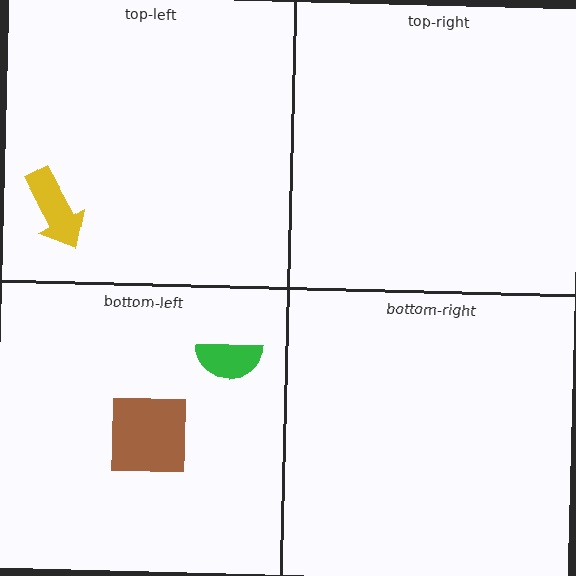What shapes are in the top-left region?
The yellow arrow.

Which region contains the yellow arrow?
The top-left region.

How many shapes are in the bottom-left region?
2.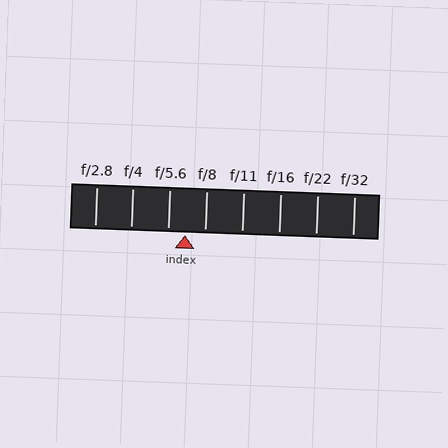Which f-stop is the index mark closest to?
The index mark is closest to f/5.6.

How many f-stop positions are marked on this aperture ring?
There are 8 f-stop positions marked.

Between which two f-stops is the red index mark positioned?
The index mark is between f/5.6 and f/8.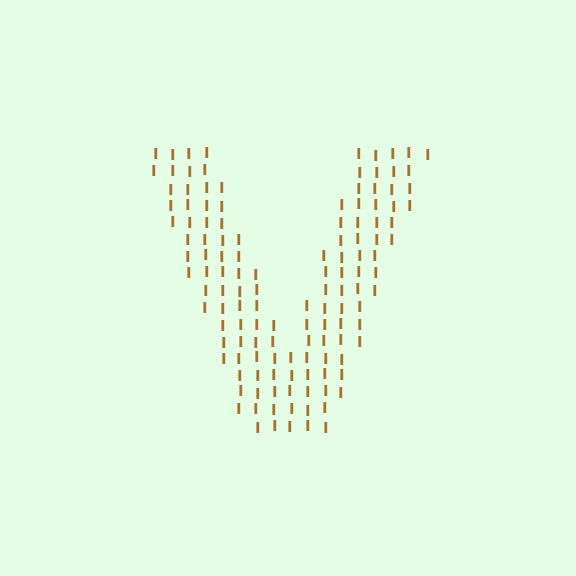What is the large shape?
The large shape is the letter V.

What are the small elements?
The small elements are letter I's.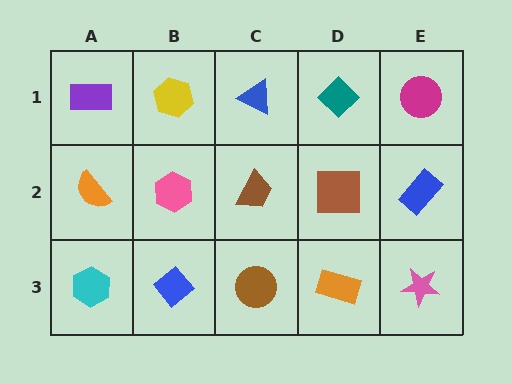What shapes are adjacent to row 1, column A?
An orange semicircle (row 2, column A), a yellow hexagon (row 1, column B).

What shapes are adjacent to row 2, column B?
A yellow hexagon (row 1, column B), a blue diamond (row 3, column B), an orange semicircle (row 2, column A), a brown trapezoid (row 2, column C).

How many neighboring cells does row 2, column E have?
3.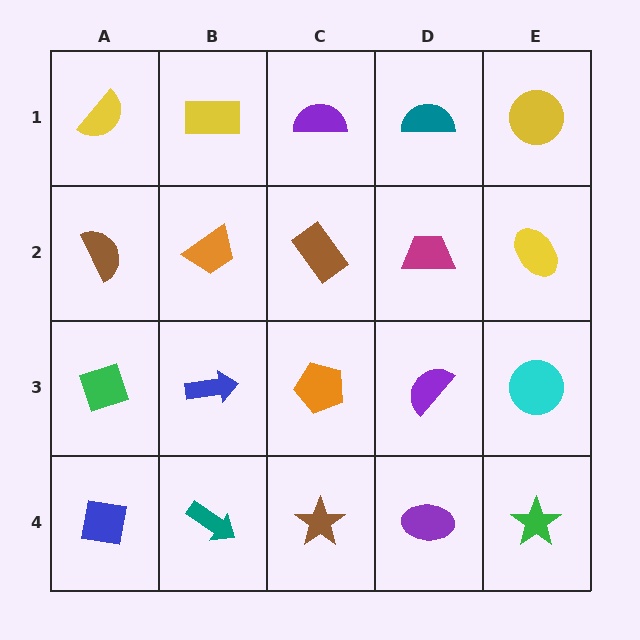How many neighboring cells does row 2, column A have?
3.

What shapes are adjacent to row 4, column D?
A purple semicircle (row 3, column D), a brown star (row 4, column C), a green star (row 4, column E).